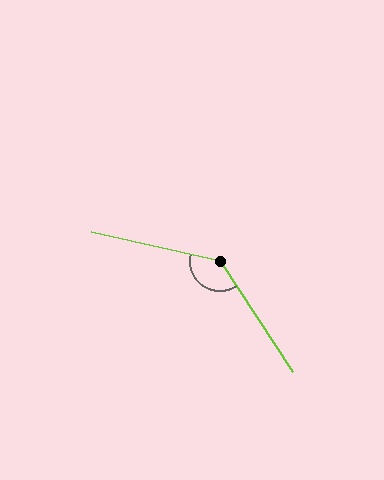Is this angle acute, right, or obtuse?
It is obtuse.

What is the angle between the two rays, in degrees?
Approximately 136 degrees.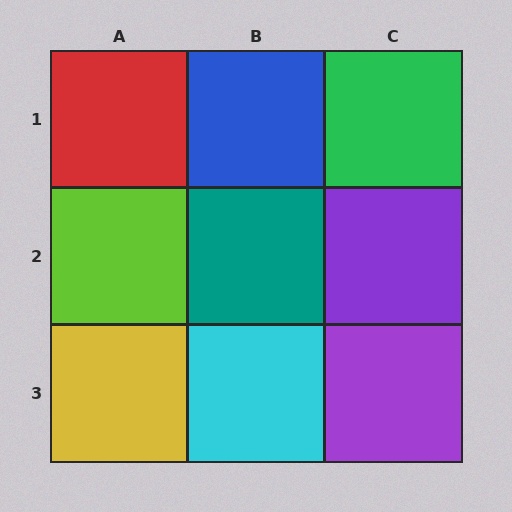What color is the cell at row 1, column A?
Red.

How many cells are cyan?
1 cell is cyan.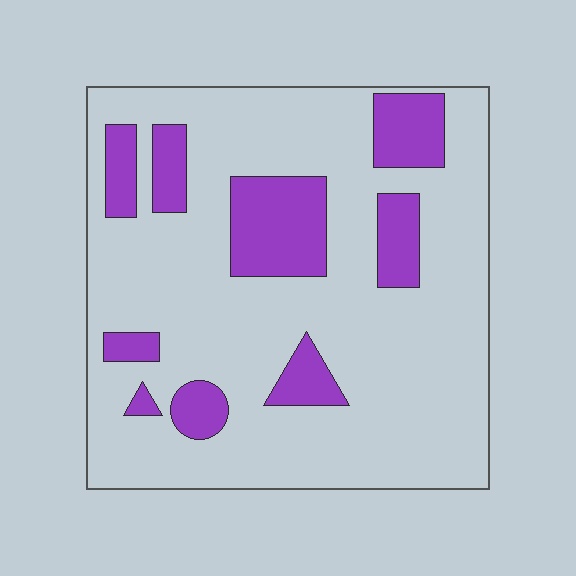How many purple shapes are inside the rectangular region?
9.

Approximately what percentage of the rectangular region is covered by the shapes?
Approximately 20%.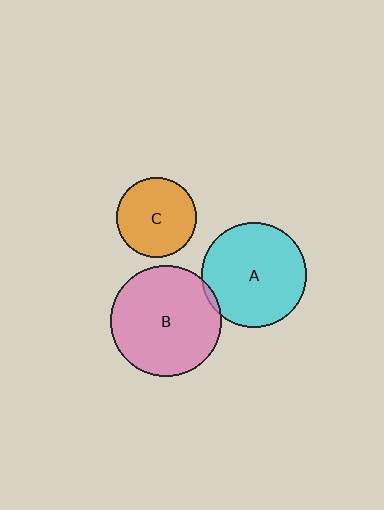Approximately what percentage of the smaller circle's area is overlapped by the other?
Approximately 5%.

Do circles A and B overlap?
Yes.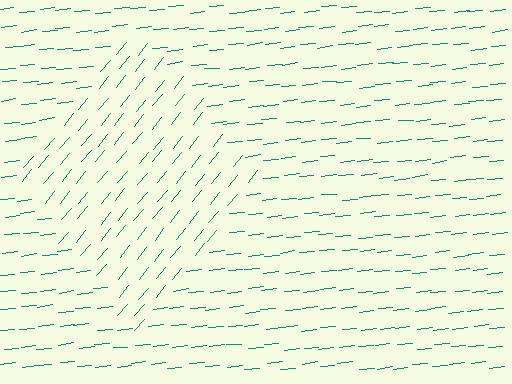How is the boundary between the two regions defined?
The boundary is defined purely by a change in line orientation (approximately 45 degrees difference). All lines are the same color and thickness.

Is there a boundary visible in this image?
Yes, there is a texture boundary formed by a change in line orientation.